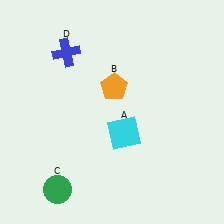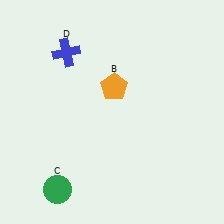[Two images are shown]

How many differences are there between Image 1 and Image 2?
There is 1 difference between the two images.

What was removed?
The cyan square (A) was removed in Image 2.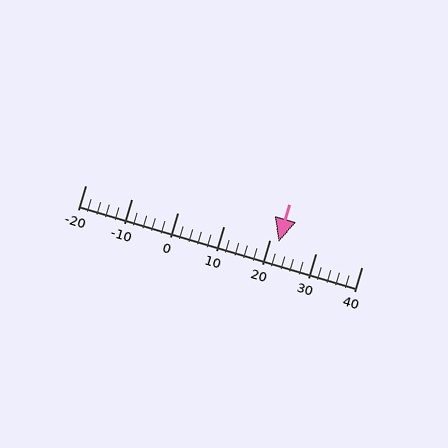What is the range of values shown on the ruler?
The ruler shows values from -20 to 40.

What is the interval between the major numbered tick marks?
The major tick marks are spaced 10 units apart.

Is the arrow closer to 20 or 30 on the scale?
The arrow is closer to 20.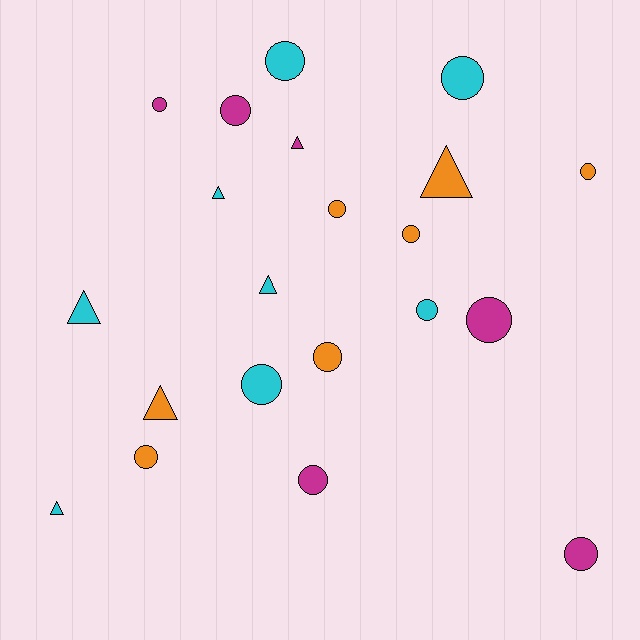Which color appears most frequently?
Cyan, with 8 objects.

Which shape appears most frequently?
Circle, with 14 objects.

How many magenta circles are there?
There are 5 magenta circles.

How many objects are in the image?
There are 21 objects.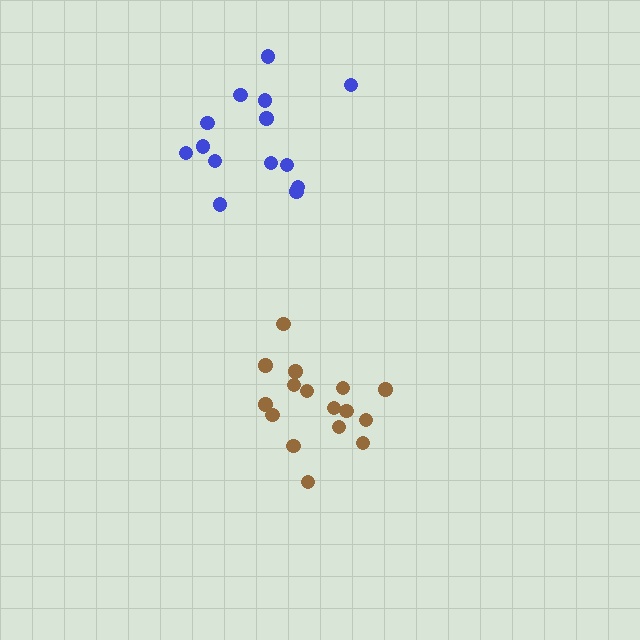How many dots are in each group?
Group 1: 14 dots, Group 2: 16 dots (30 total).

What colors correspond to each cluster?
The clusters are colored: blue, brown.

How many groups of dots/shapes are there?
There are 2 groups.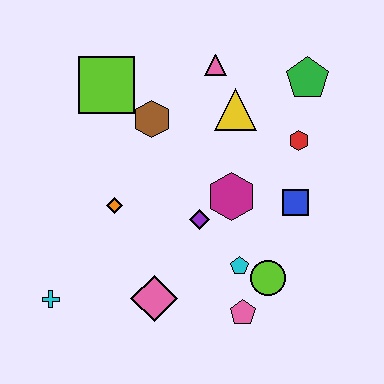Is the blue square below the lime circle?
No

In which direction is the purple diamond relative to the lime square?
The purple diamond is below the lime square.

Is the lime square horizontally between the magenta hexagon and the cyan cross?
Yes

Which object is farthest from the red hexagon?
The cyan cross is farthest from the red hexagon.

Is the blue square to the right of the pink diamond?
Yes